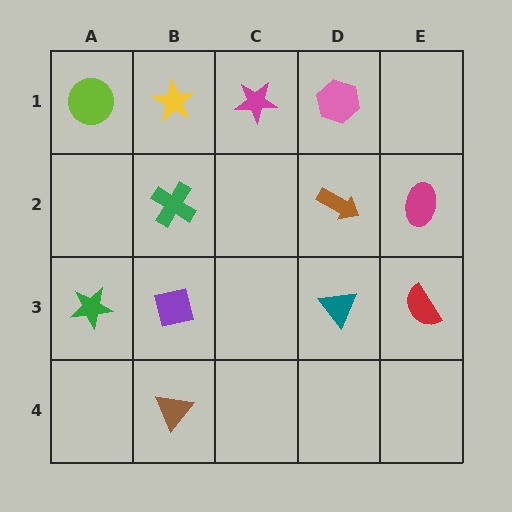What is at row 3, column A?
A green star.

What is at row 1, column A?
A lime circle.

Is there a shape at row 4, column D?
No, that cell is empty.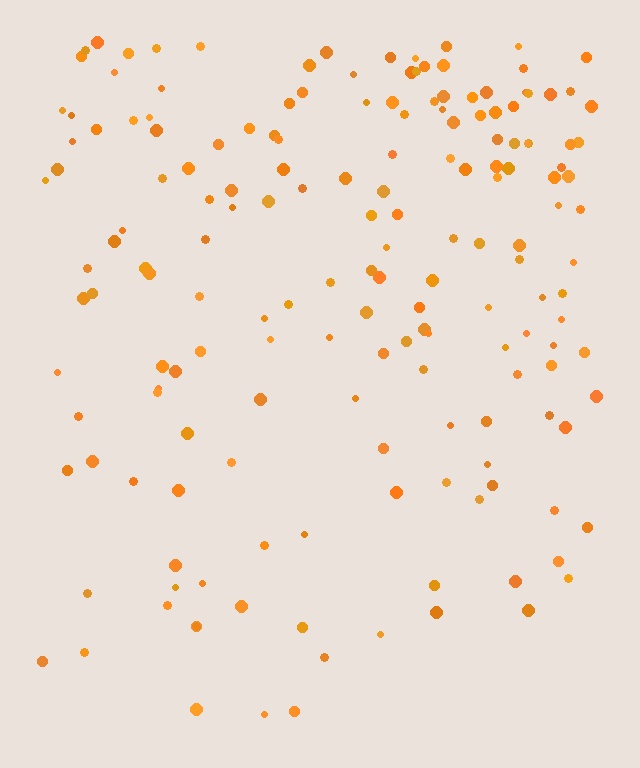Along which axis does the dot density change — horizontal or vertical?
Vertical.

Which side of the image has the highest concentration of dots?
The top.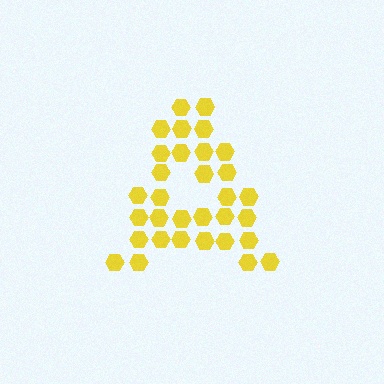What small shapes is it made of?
It is made of small hexagons.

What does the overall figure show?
The overall figure shows the letter A.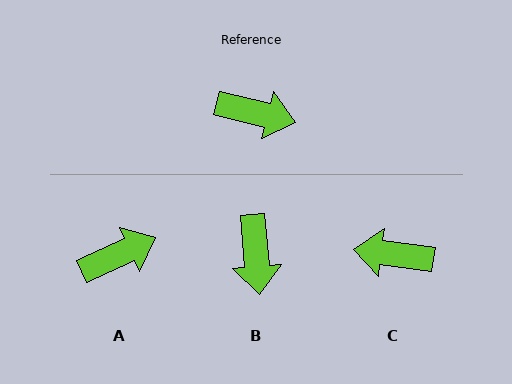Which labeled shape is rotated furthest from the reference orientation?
C, about 174 degrees away.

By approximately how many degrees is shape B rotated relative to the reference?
Approximately 71 degrees clockwise.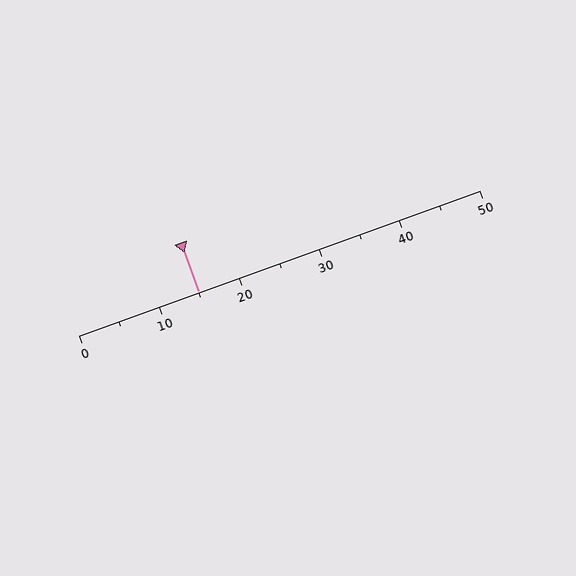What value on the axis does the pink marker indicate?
The marker indicates approximately 15.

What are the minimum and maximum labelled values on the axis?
The axis runs from 0 to 50.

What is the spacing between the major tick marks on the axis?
The major ticks are spaced 10 apart.